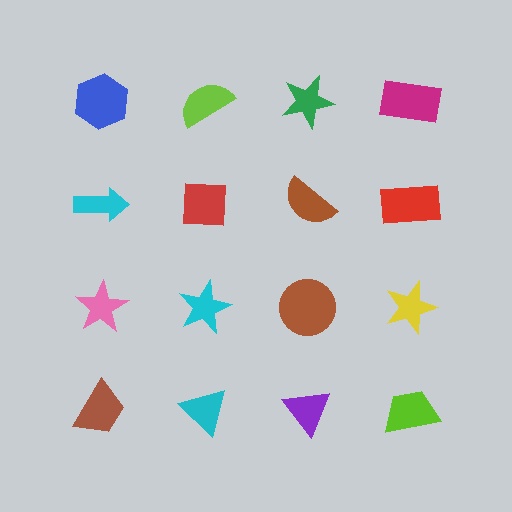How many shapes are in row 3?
4 shapes.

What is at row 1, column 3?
A green star.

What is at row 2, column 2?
A red square.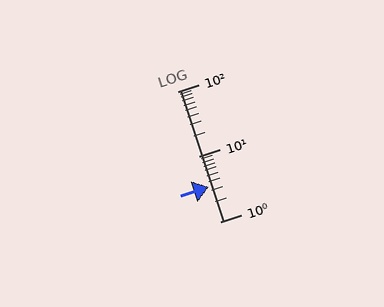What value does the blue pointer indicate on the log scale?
The pointer indicates approximately 3.4.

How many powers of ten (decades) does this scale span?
The scale spans 2 decades, from 1 to 100.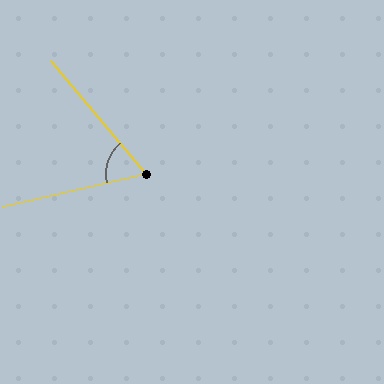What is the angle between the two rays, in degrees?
Approximately 63 degrees.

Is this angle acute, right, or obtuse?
It is acute.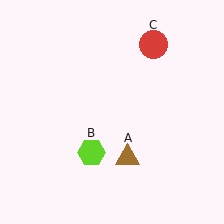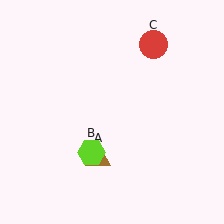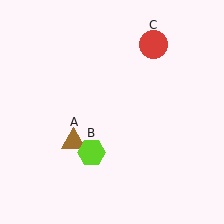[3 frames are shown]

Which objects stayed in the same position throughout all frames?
Lime hexagon (object B) and red circle (object C) remained stationary.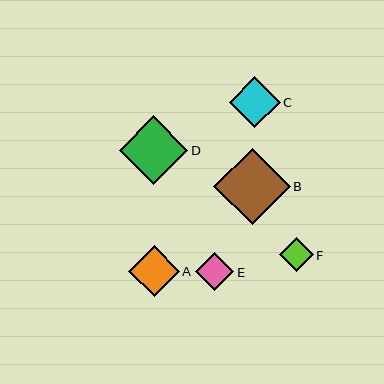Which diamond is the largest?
Diamond B is the largest with a size of approximately 76 pixels.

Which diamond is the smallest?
Diamond F is the smallest with a size of approximately 34 pixels.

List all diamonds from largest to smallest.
From largest to smallest: B, D, C, A, E, F.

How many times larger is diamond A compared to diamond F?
Diamond A is approximately 1.5 times the size of diamond F.